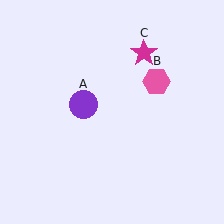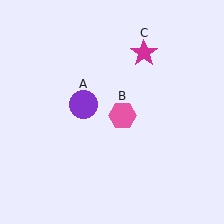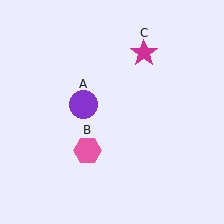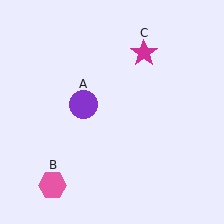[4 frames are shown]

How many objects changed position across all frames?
1 object changed position: pink hexagon (object B).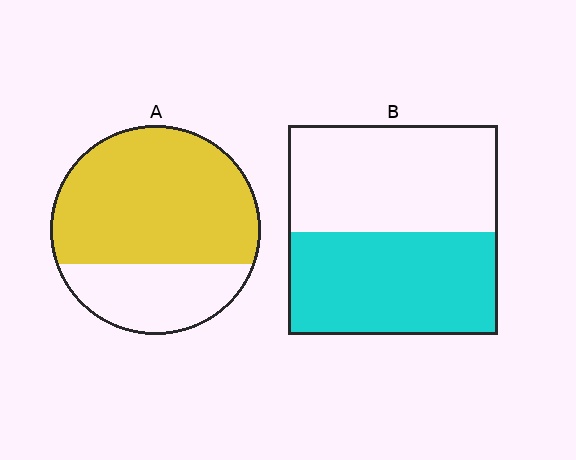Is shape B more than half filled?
Roughly half.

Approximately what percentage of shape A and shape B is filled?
A is approximately 70% and B is approximately 50%.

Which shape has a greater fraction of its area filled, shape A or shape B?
Shape A.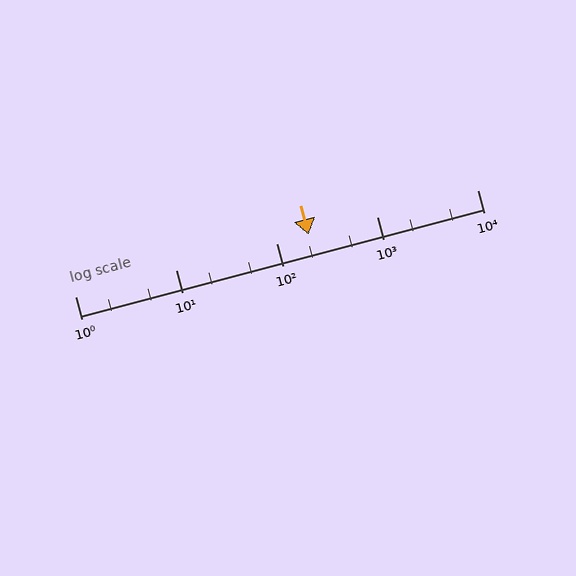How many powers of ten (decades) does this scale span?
The scale spans 4 decades, from 1 to 10000.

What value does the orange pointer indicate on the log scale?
The pointer indicates approximately 210.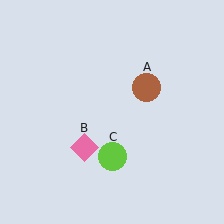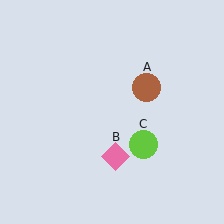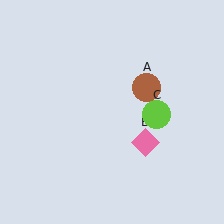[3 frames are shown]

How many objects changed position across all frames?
2 objects changed position: pink diamond (object B), lime circle (object C).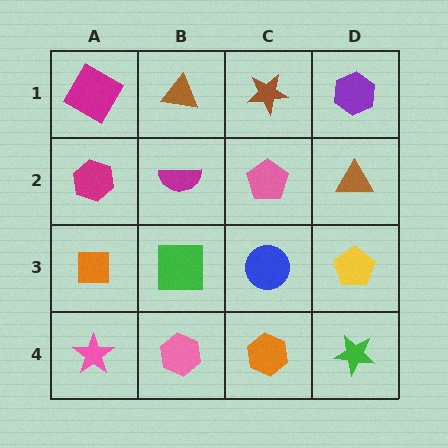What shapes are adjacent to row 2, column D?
A purple hexagon (row 1, column D), a yellow pentagon (row 3, column D), a pink pentagon (row 2, column C).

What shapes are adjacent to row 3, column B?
A magenta semicircle (row 2, column B), a pink hexagon (row 4, column B), an orange square (row 3, column A), a blue circle (row 3, column C).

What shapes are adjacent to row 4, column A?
An orange square (row 3, column A), a pink hexagon (row 4, column B).